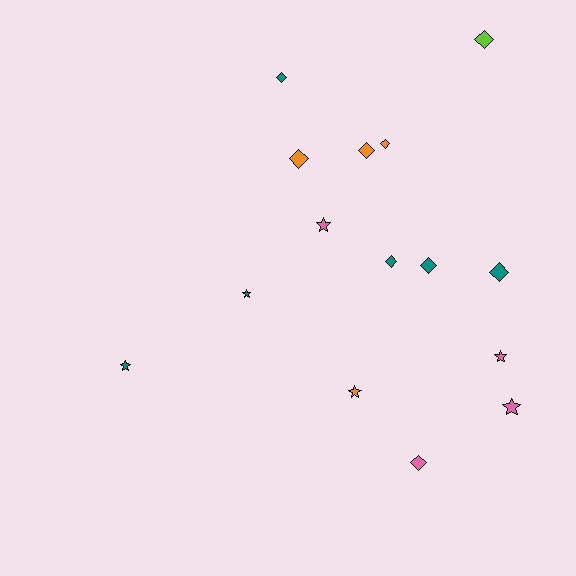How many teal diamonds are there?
There are 4 teal diamonds.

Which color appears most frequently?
Teal, with 6 objects.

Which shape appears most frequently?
Diamond, with 9 objects.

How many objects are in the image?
There are 15 objects.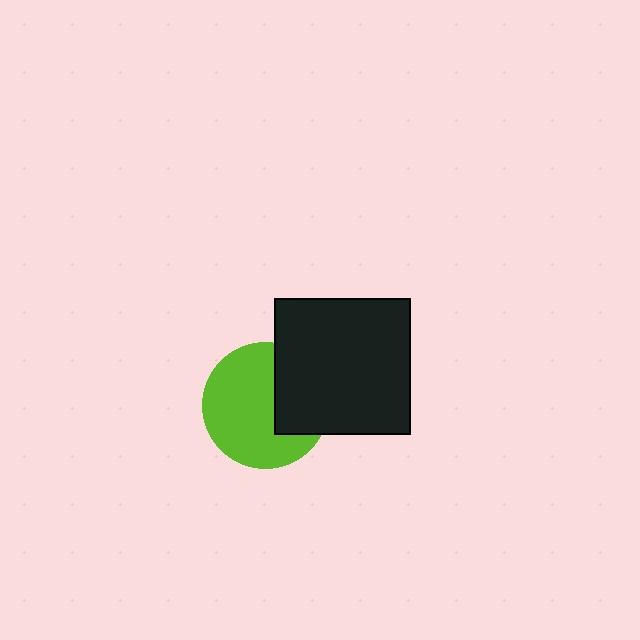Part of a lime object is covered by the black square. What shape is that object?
It is a circle.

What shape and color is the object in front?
The object in front is a black square.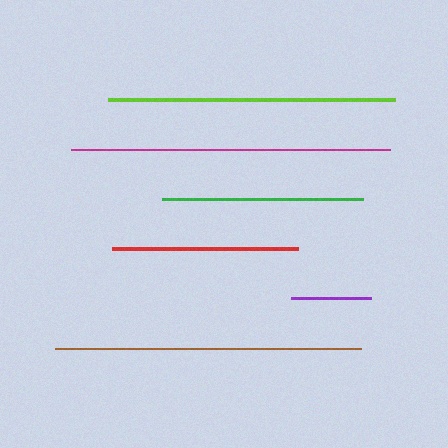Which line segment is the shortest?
The purple line is the shortest at approximately 81 pixels.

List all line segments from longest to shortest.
From longest to shortest: magenta, brown, lime, green, red, purple.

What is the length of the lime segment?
The lime segment is approximately 287 pixels long.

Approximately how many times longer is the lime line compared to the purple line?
The lime line is approximately 3.6 times the length of the purple line.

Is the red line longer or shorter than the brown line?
The brown line is longer than the red line.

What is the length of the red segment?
The red segment is approximately 186 pixels long.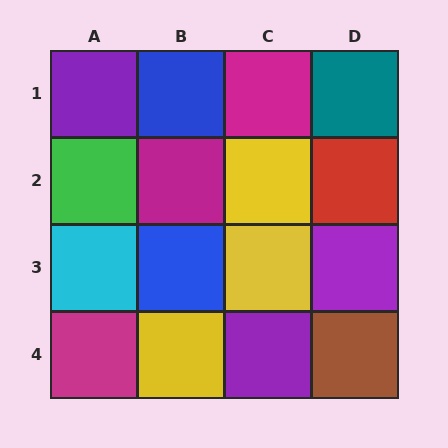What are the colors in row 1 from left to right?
Purple, blue, magenta, teal.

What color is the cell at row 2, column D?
Red.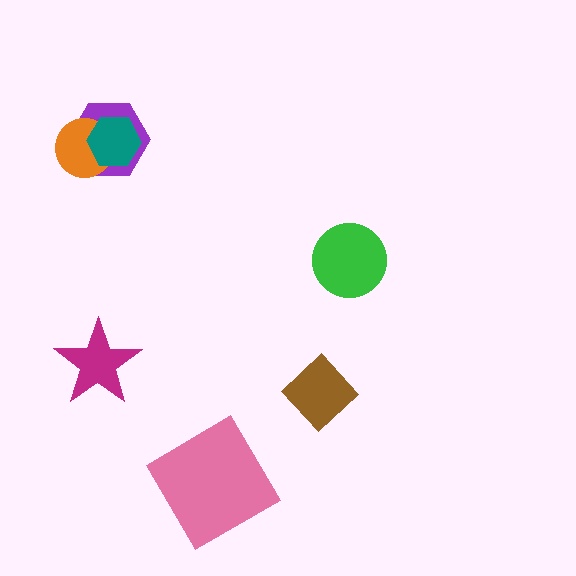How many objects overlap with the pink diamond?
0 objects overlap with the pink diamond.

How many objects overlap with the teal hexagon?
2 objects overlap with the teal hexagon.